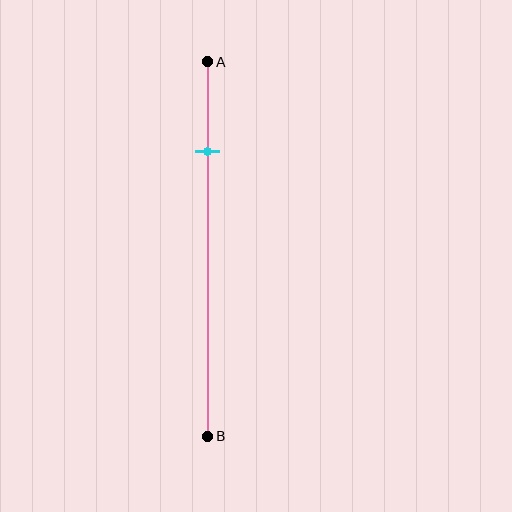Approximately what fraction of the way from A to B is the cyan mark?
The cyan mark is approximately 25% of the way from A to B.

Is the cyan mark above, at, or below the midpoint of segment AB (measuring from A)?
The cyan mark is above the midpoint of segment AB.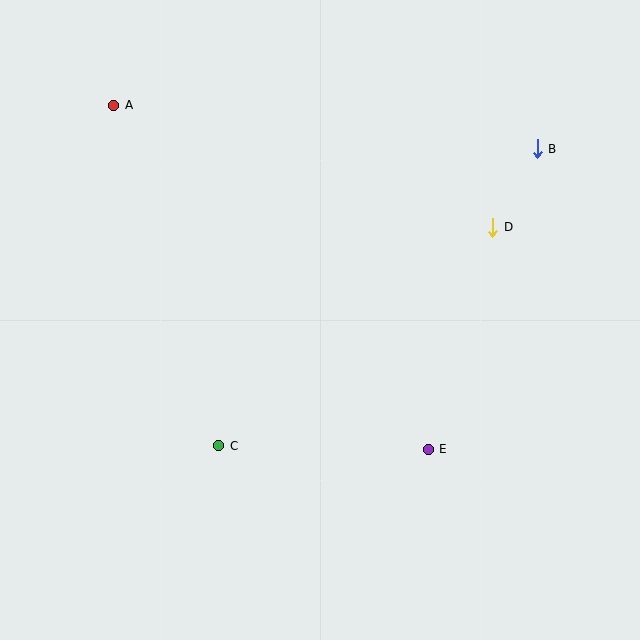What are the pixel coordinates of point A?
Point A is at (114, 105).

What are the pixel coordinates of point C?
Point C is at (219, 446).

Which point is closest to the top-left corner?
Point A is closest to the top-left corner.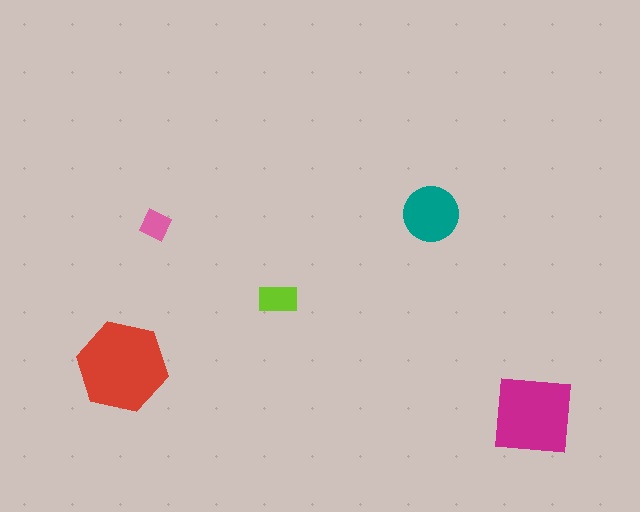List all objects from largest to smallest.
The red hexagon, the magenta square, the teal circle, the lime rectangle, the pink diamond.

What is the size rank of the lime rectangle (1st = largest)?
4th.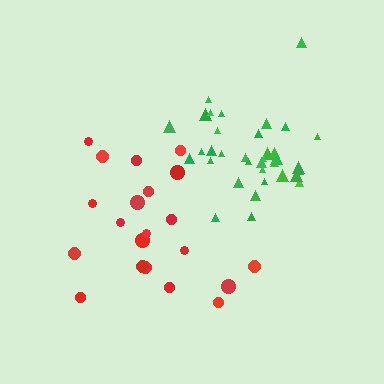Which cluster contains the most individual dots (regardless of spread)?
Green (35).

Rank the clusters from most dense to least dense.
green, red.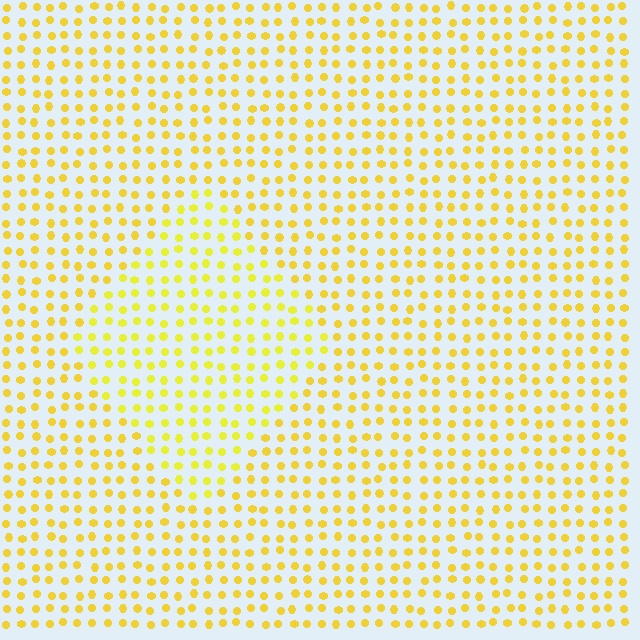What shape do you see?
I see a diamond.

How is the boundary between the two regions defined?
The boundary is defined purely by a slight shift in hue (about 13 degrees). Spacing, size, and orientation are identical on both sides.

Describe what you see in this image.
The image is filled with small yellow elements in a uniform arrangement. A diamond-shaped region is visible where the elements are tinted to a slightly different hue, forming a subtle color boundary.